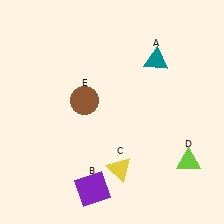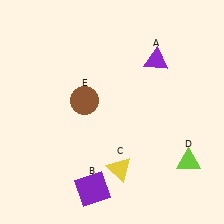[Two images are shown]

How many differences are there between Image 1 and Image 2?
There is 1 difference between the two images.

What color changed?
The triangle (A) changed from teal in Image 1 to purple in Image 2.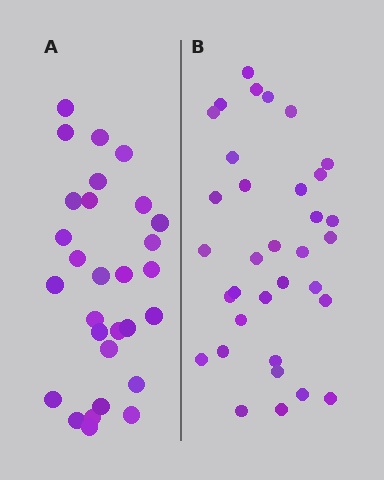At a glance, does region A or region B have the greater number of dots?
Region B (the right region) has more dots.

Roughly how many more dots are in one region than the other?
Region B has about 5 more dots than region A.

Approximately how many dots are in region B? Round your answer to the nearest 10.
About 30 dots. (The exact count is 34, which rounds to 30.)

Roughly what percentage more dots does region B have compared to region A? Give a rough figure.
About 15% more.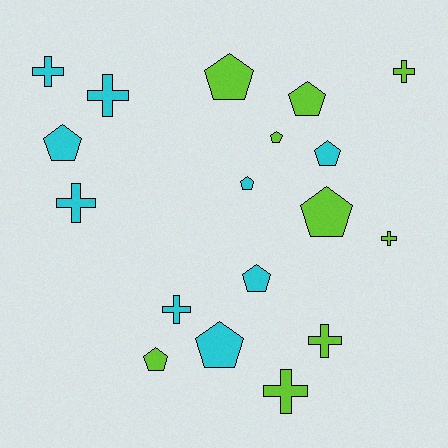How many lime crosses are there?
There are 4 lime crosses.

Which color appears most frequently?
Cyan, with 9 objects.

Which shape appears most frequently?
Pentagon, with 10 objects.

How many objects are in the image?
There are 18 objects.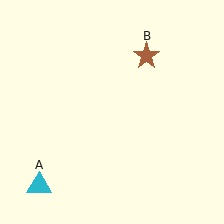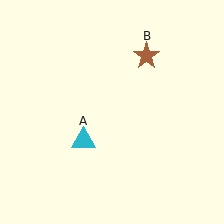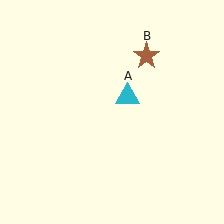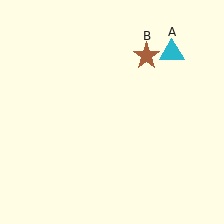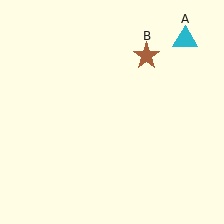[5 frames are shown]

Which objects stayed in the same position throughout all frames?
Brown star (object B) remained stationary.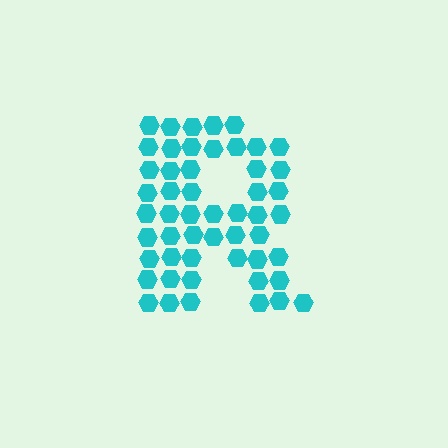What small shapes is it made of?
It is made of small hexagons.